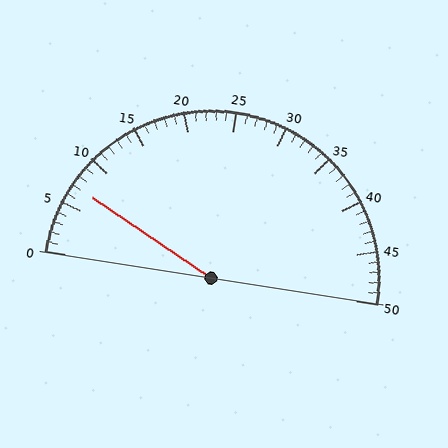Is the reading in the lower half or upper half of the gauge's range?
The reading is in the lower half of the range (0 to 50).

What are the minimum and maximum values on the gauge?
The gauge ranges from 0 to 50.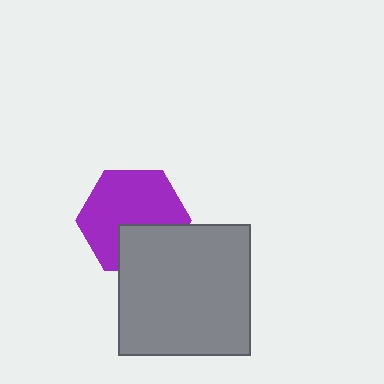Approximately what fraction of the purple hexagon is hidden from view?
Roughly 32% of the purple hexagon is hidden behind the gray square.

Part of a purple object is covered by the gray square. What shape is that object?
It is a hexagon.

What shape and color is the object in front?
The object in front is a gray square.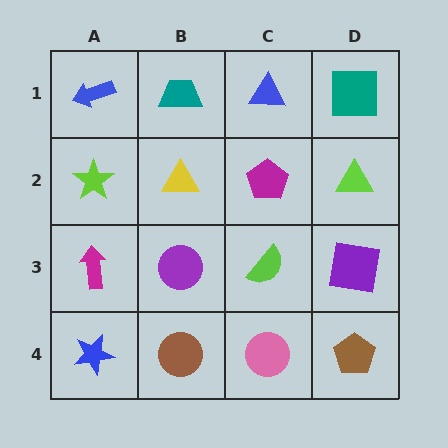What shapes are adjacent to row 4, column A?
A magenta arrow (row 3, column A), a brown circle (row 4, column B).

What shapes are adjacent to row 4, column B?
A purple circle (row 3, column B), a blue star (row 4, column A), a pink circle (row 4, column C).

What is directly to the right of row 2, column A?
A yellow triangle.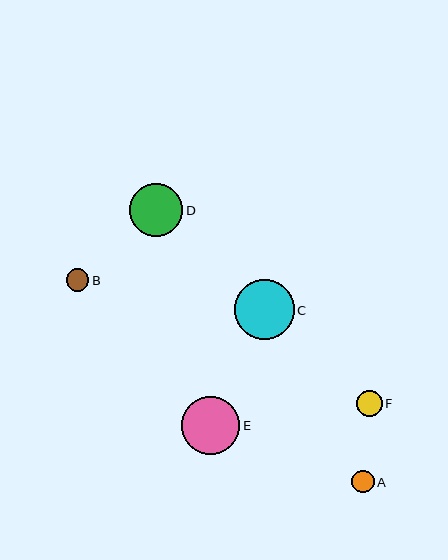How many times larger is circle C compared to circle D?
Circle C is approximately 1.1 times the size of circle D.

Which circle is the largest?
Circle C is the largest with a size of approximately 60 pixels.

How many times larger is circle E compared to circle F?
Circle E is approximately 2.3 times the size of circle F.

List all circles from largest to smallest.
From largest to smallest: C, E, D, F, B, A.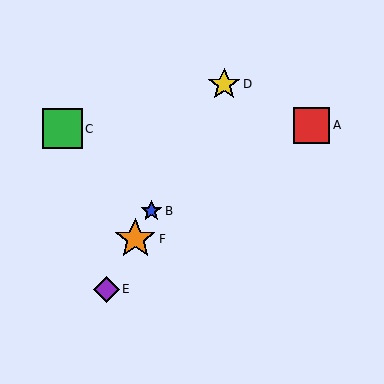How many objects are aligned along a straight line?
4 objects (B, D, E, F) are aligned along a straight line.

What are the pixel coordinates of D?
Object D is at (224, 84).